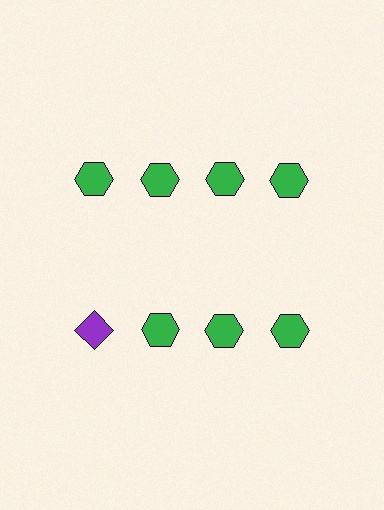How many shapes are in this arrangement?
There are 8 shapes arranged in a grid pattern.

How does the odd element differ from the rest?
It differs in both color (purple instead of green) and shape (diamond instead of hexagon).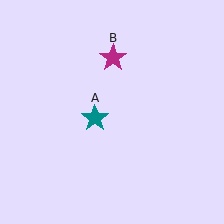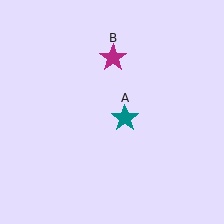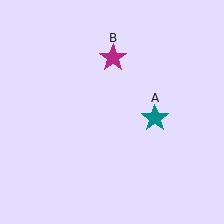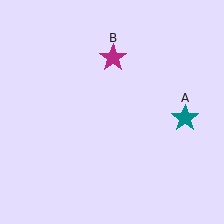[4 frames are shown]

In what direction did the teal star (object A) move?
The teal star (object A) moved right.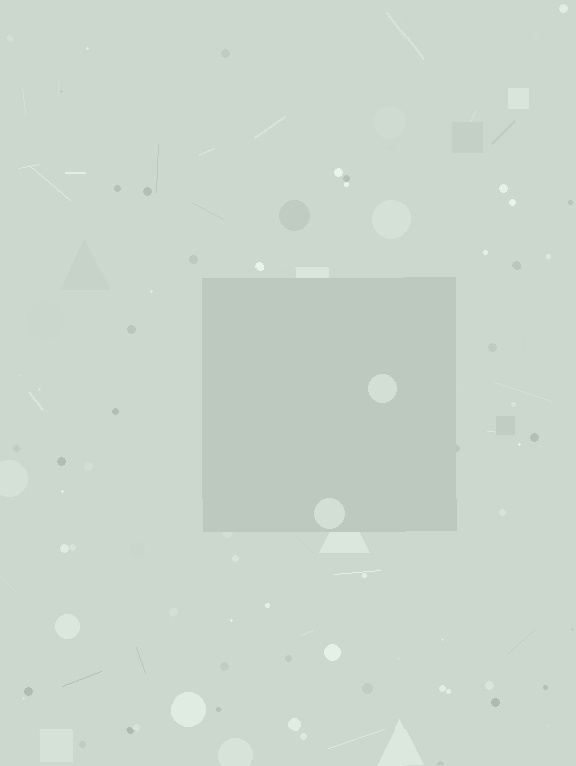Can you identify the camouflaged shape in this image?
The camouflaged shape is a square.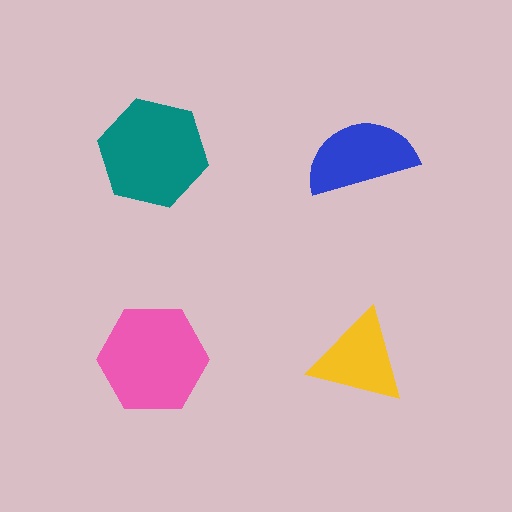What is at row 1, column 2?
A blue semicircle.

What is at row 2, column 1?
A pink hexagon.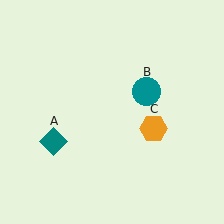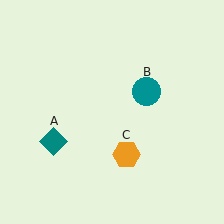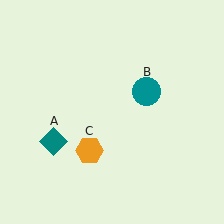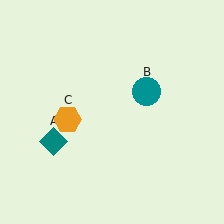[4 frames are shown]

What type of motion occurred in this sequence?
The orange hexagon (object C) rotated clockwise around the center of the scene.